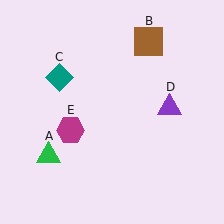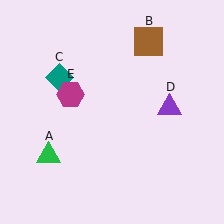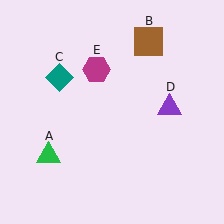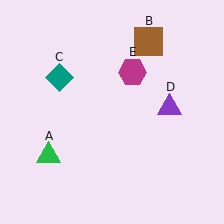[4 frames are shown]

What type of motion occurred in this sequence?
The magenta hexagon (object E) rotated clockwise around the center of the scene.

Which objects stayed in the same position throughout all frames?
Green triangle (object A) and brown square (object B) and teal diamond (object C) and purple triangle (object D) remained stationary.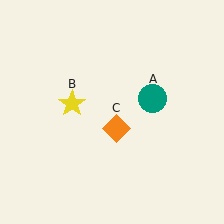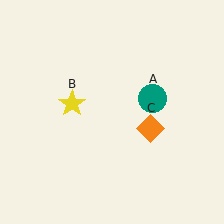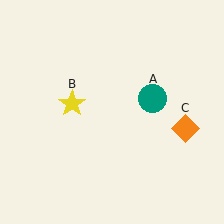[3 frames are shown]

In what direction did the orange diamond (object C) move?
The orange diamond (object C) moved right.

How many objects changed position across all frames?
1 object changed position: orange diamond (object C).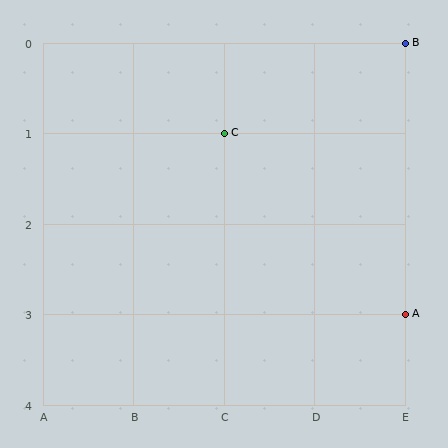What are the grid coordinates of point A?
Point A is at grid coordinates (E, 3).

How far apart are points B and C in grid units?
Points B and C are 2 columns and 1 row apart (about 2.2 grid units diagonally).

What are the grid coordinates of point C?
Point C is at grid coordinates (C, 1).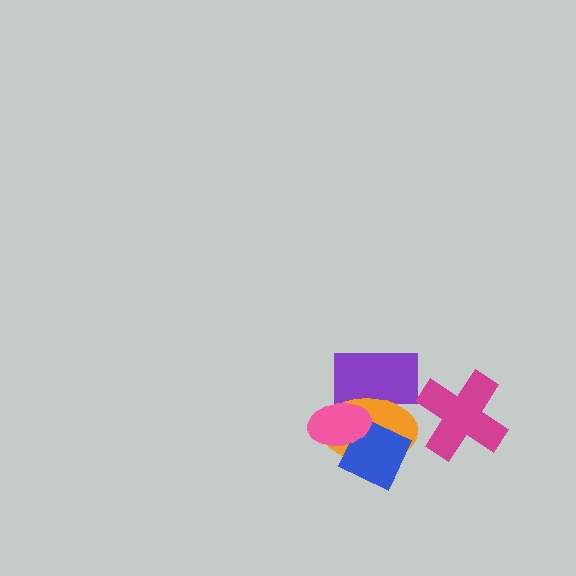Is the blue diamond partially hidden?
Yes, it is partially covered by another shape.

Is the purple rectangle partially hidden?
Yes, it is partially covered by another shape.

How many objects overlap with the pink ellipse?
3 objects overlap with the pink ellipse.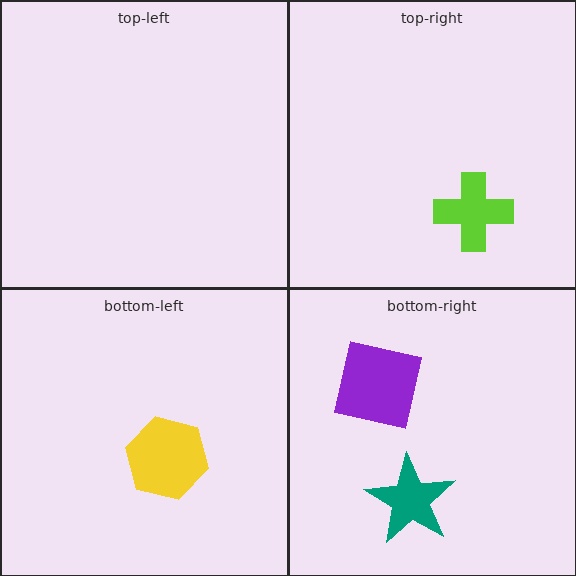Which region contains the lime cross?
The top-right region.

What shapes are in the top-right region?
The lime cross.